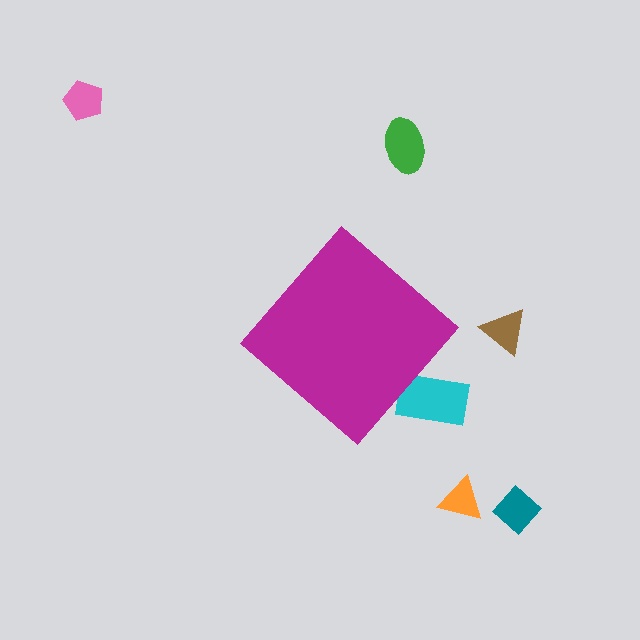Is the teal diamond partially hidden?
No, the teal diamond is fully visible.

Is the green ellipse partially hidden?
No, the green ellipse is fully visible.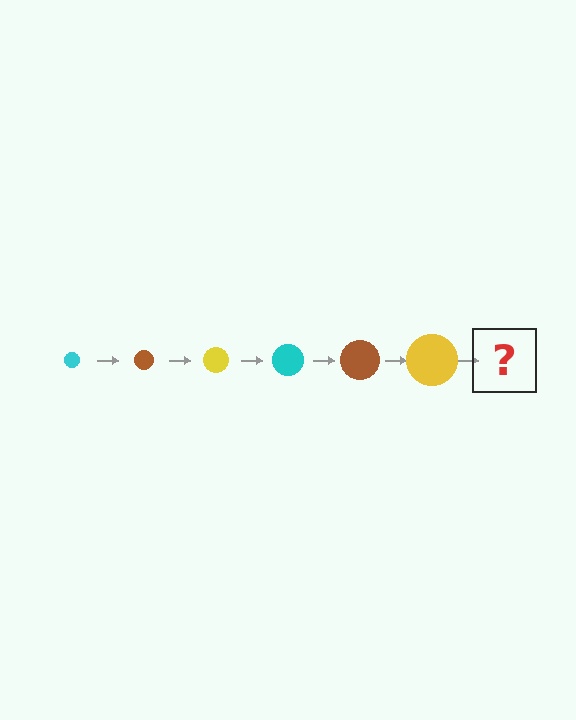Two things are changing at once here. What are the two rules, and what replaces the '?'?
The two rules are that the circle grows larger each step and the color cycles through cyan, brown, and yellow. The '?' should be a cyan circle, larger than the previous one.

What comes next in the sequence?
The next element should be a cyan circle, larger than the previous one.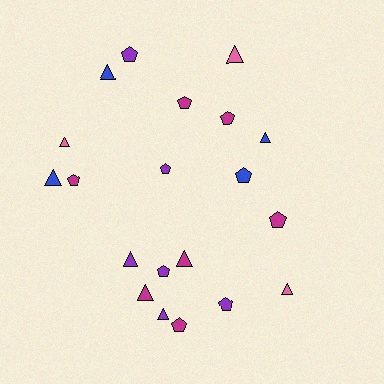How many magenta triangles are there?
There are 2 magenta triangles.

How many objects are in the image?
There are 20 objects.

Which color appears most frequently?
Magenta, with 7 objects.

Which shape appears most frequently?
Pentagon, with 10 objects.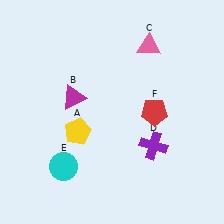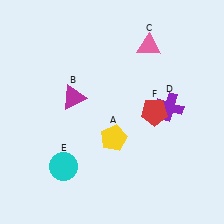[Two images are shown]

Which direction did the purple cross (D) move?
The purple cross (D) moved up.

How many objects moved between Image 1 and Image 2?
2 objects moved between the two images.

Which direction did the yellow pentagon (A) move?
The yellow pentagon (A) moved right.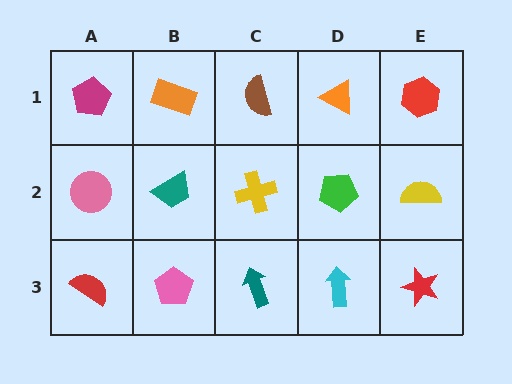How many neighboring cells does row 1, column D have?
3.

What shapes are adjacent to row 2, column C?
A brown semicircle (row 1, column C), a teal arrow (row 3, column C), a teal trapezoid (row 2, column B), a green pentagon (row 2, column D).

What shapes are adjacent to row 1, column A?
A pink circle (row 2, column A), an orange rectangle (row 1, column B).